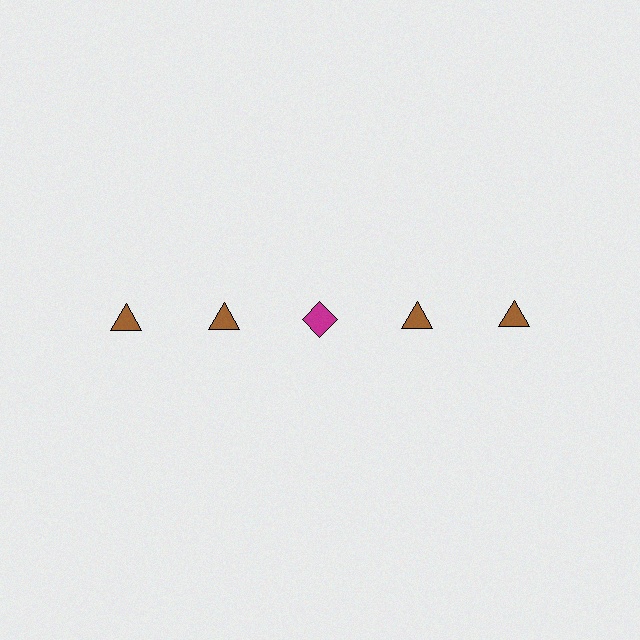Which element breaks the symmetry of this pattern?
The magenta diamond in the top row, center column breaks the symmetry. All other shapes are brown triangles.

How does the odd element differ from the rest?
It differs in both color (magenta instead of brown) and shape (diamond instead of triangle).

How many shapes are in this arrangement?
There are 5 shapes arranged in a grid pattern.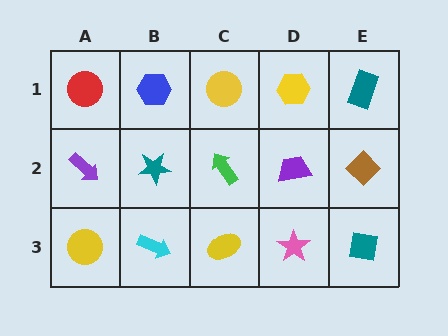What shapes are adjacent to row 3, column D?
A purple trapezoid (row 2, column D), a yellow ellipse (row 3, column C), a teal square (row 3, column E).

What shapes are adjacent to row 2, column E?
A teal rectangle (row 1, column E), a teal square (row 3, column E), a purple trapezoid (row 2, column D).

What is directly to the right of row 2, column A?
A teal star.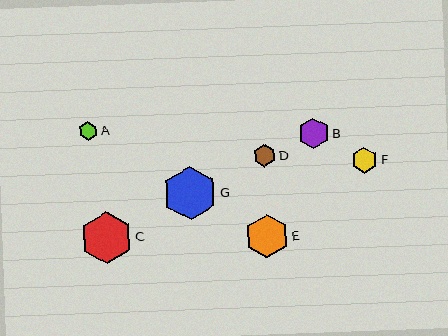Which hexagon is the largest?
Hexagon G is the largest with a size of approximately 54 pixels.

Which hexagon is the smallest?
Hexagon A is the smallest with a size of approximately 19 pixels.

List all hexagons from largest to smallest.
From largest to smallest: G, C, E, B, F, D, A.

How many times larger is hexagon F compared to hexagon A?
Hexagon F is approximately 1.4 times the size of hexagon A.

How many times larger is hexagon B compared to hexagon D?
Hexagon B is approximately 1.3 times the size of hexagon D.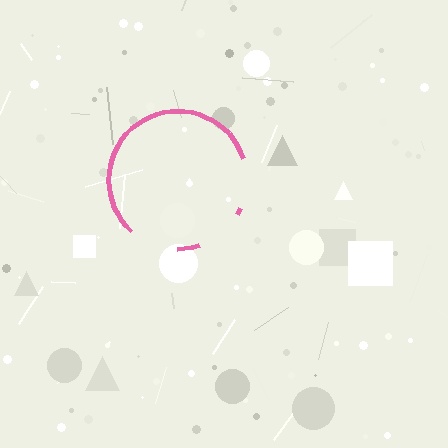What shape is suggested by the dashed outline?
The dashed outline suggests a circle.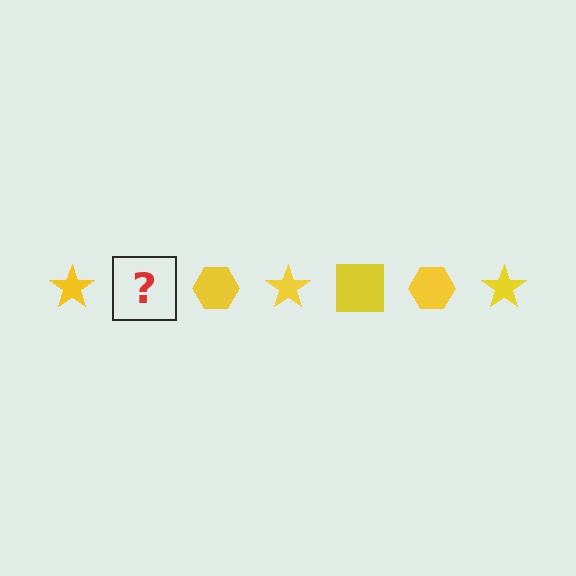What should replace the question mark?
The question mark should be replaced with a yellow square.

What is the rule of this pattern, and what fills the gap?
The rule is that the pattern cycles through star, square, hexagon shapes in yellow. The gap should be filled with a yellow square.